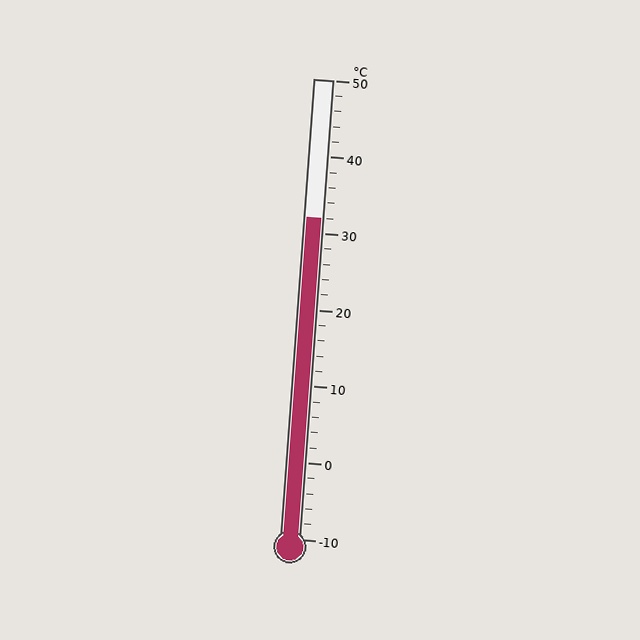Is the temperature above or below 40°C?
The temperature is below 40°C.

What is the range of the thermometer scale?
The thermometer scale ranges from -10°C to 50°C.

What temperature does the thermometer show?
The thermometer shows approximately 32°C.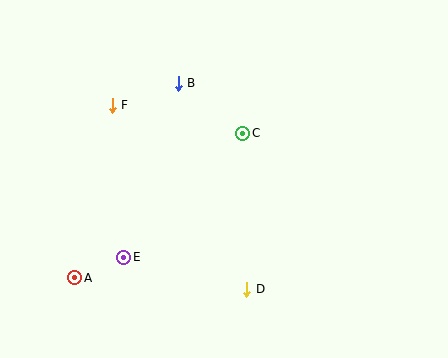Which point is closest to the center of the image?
Point C at (243, 133) is closest to the center.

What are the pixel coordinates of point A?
Point A is at (75, 278).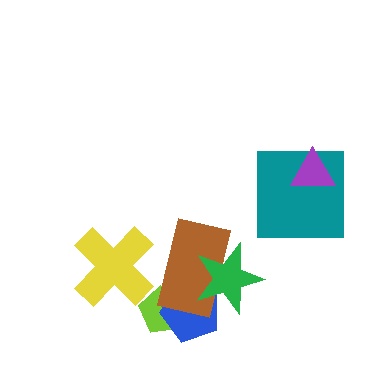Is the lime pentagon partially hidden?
Yes, it is partially covered by another shape.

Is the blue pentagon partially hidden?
Yes, it is partially covered by another shape.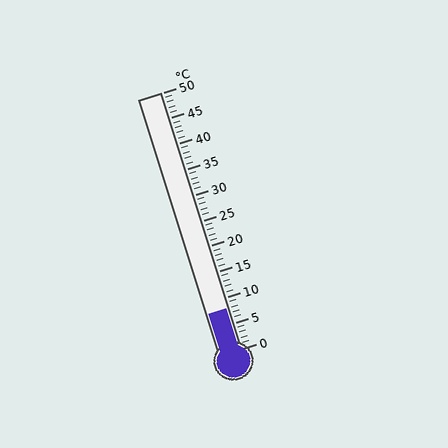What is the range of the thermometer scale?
The thermometer scale ranges from 0°C to 50°C.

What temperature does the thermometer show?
The thermometer shows approximately 8°C.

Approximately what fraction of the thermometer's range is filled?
The thermometer is filled to approximately 15% of its range.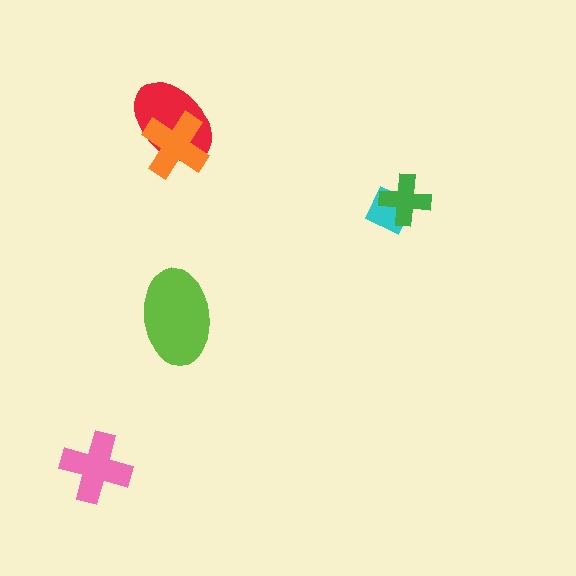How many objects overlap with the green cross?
1 object overlaps with the green cross.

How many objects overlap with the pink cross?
0 objects overlap with the pink cross.